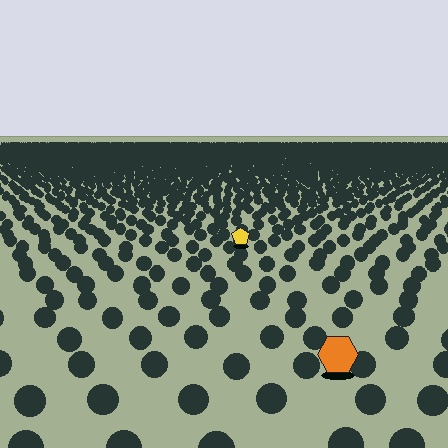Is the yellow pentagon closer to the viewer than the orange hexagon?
No. The orange hexagon is closer — you can tell from the texture gradient: the ground texture is coarser near it.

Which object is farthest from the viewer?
The yellow pentagon is farthest from the viewer. It appears smaller and the ground texture around it is denser.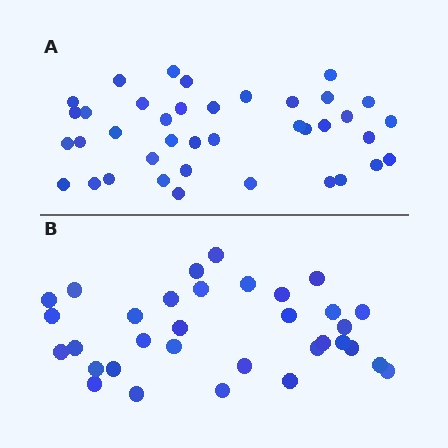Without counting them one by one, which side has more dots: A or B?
Region A (the top region) has more dots.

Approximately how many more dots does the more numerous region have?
Region A has about 6 more dots than region B.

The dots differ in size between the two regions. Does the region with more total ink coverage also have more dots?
No. Region B has more total ink coverage because its dots are larger, but region A actually contains more individual dots. Total area can be misleading — the number of items is what matters here.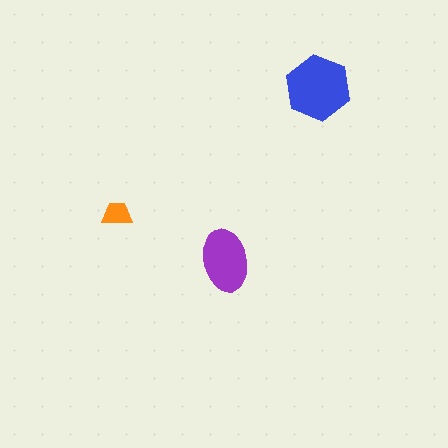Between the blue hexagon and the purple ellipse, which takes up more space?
The blue hexagon.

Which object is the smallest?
The orange trapezoid.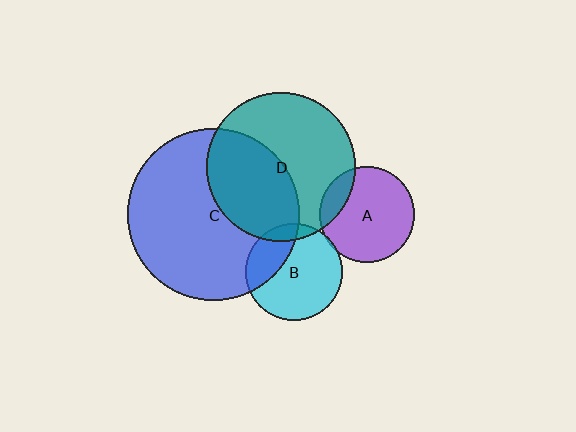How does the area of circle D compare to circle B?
Approximately 2.3 times.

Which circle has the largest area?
Circle C (blue).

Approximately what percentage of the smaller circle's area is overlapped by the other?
Approximately 5%.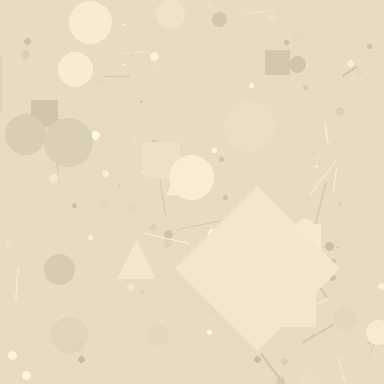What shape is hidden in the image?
A diamond is hidden in the image.